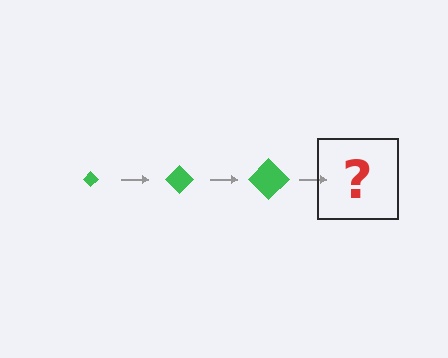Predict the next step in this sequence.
The next step is a green diamond, larger than the previous one.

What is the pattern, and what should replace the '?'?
The pattern is that the diamond gets progressively larger each step. The '?' should be a green diamond, larger than the previous one.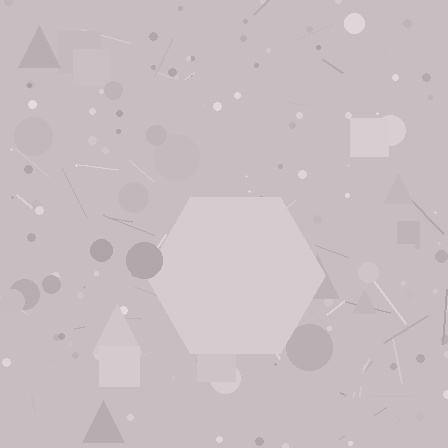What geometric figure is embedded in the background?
A hexagon is embedded in the background.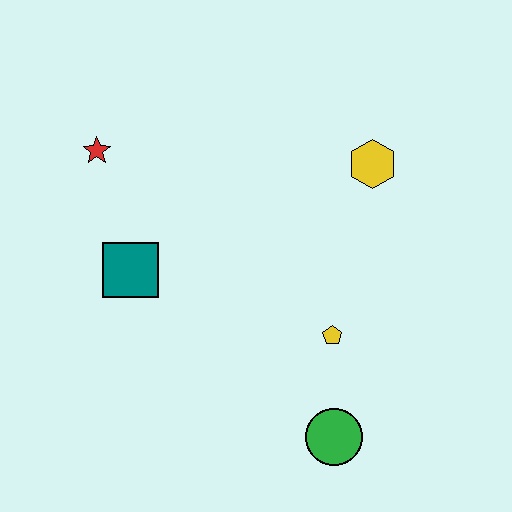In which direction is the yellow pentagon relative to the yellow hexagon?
The yellow pentagon is below the yellow hexagon.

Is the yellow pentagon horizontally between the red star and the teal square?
No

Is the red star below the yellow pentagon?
No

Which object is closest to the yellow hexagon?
The yellow pentagon is closest to the yellow hexagon.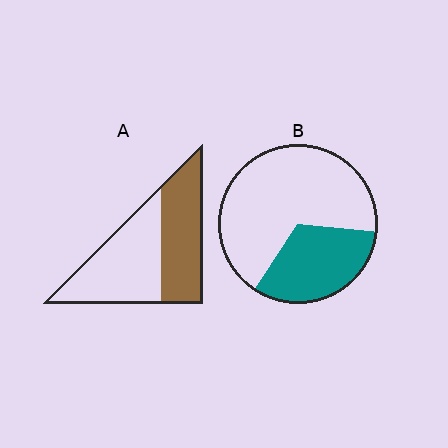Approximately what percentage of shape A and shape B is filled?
A is approximately 45% and B is approximately 35%.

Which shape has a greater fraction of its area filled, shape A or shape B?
Shape A.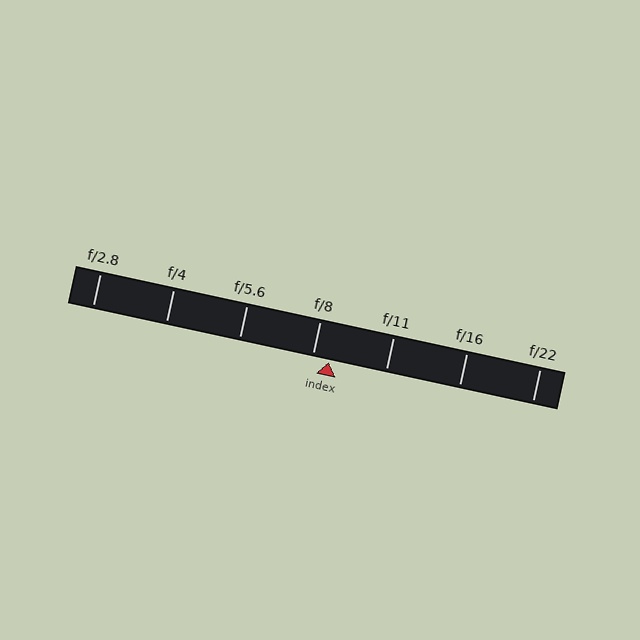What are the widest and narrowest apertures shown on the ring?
The widest aperture shown is f/2.8 and the narrowest is f/22.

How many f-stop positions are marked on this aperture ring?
There are 7 f-stop positions marked.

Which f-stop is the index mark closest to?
The index mark is closest to f/8.